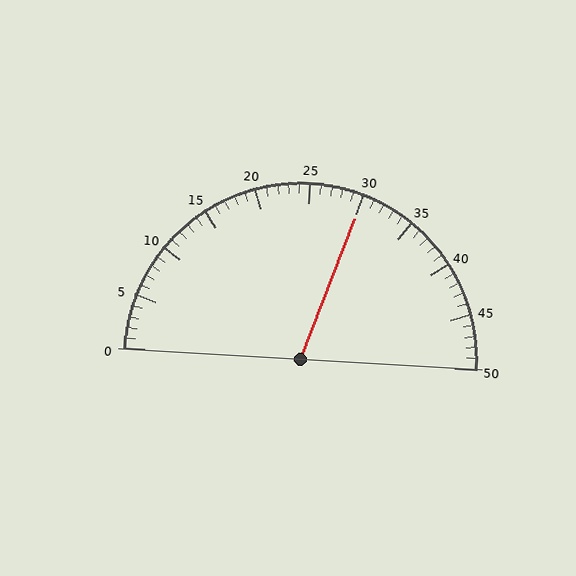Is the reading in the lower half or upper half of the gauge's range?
The reading is in the upper half of the range (0 to 50).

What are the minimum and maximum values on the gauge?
The gauge ranges from 0 to 50.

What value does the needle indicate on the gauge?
The needle indicates approximately 30.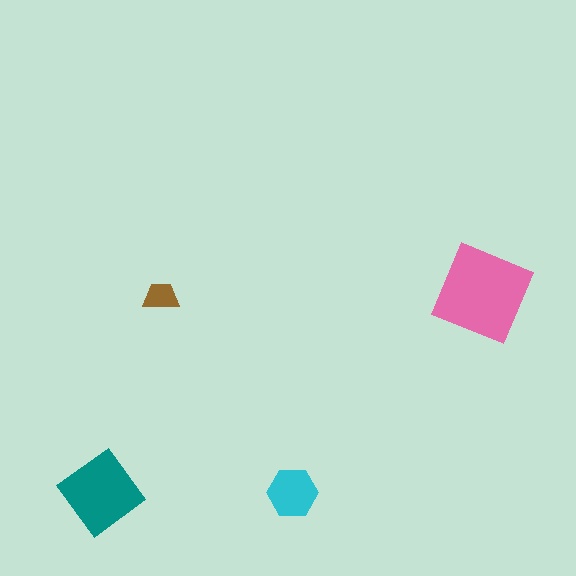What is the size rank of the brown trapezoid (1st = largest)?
4th.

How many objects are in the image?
There are 4 objects in the image.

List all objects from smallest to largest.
The brown trapezoid, the cyan hexagon, the teal diamond, the pink diamond.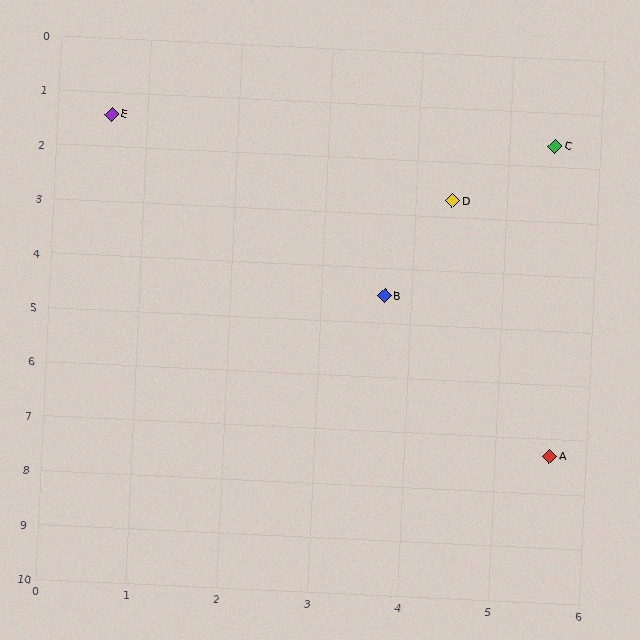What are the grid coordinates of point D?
Point D is at approximately (4.4, 2.7).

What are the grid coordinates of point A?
Point A is at approximately (5.6, 7.3).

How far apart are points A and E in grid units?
Points A and E are about 7.7 grid units apart.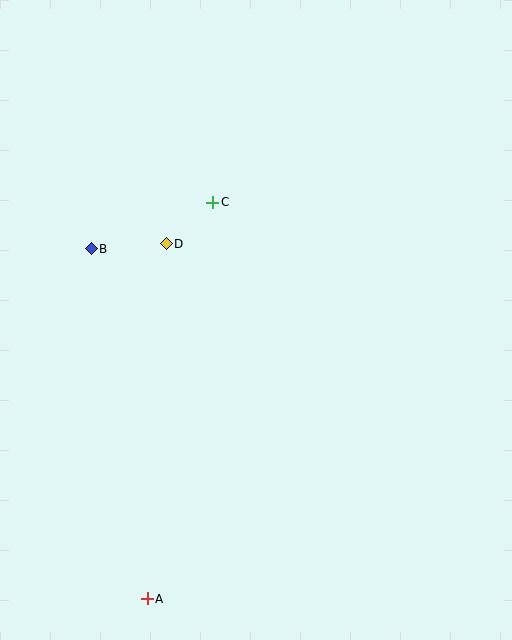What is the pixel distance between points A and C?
The distance between A and C is 402 pixels.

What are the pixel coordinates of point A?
Point A is at (147, 599).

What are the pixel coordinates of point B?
Point B is at (91, 249).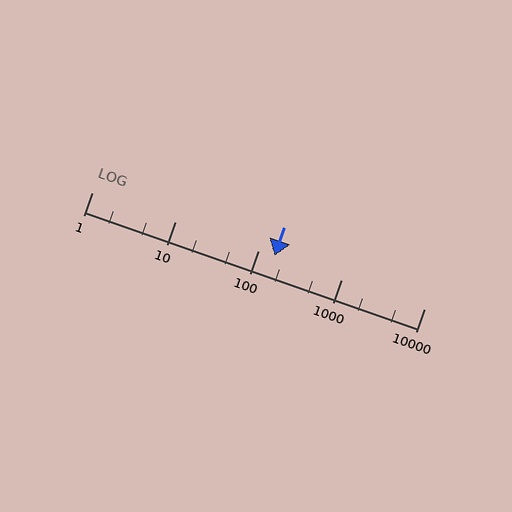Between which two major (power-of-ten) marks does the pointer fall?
The pointer is between 100 and 1000.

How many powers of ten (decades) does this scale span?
The scale spans 4 decades, from 1 to 10000.